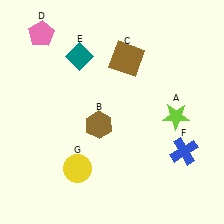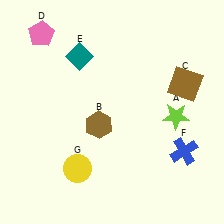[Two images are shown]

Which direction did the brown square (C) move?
The brown square (C) moved right.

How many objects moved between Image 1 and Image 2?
1 object moved between the two images.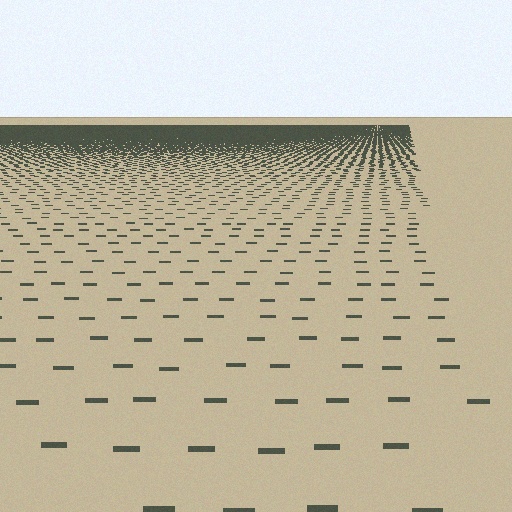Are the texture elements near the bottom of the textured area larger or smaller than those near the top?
Larger. Near the bottom, elements are closer to the viewer and appear at a bigger on-screen size.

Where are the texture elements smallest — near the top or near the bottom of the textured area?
Near the top.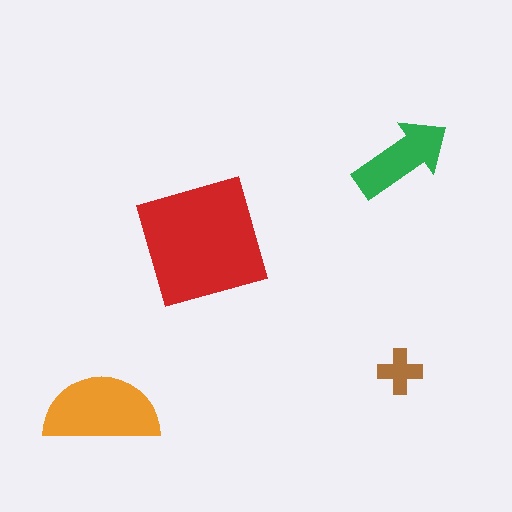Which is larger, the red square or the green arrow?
The red square.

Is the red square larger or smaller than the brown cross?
Larger.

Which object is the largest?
The red square.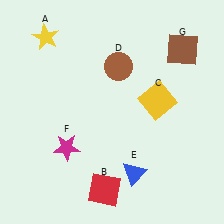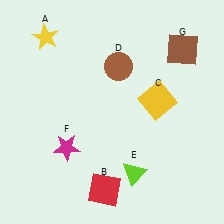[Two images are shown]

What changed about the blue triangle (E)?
In Image 1, E is blue. In Image 2, it changed to lime.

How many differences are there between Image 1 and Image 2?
There is 1 difference between the two images.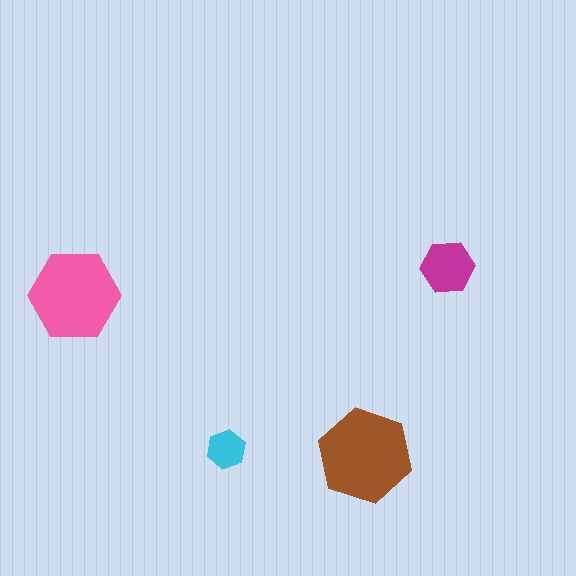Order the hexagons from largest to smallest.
the brown one, the pink one, the magenta one, the cyan one.